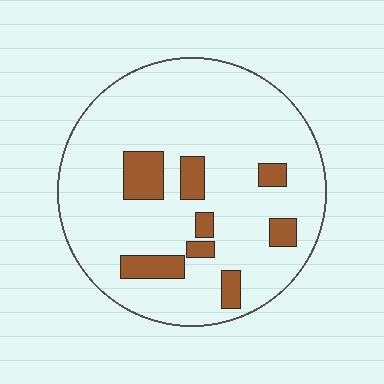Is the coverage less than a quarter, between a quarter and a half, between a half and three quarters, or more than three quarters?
Less than a quarter.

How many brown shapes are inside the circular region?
8.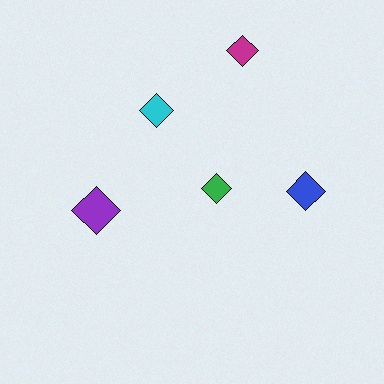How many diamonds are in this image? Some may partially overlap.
There are 5 diamonds.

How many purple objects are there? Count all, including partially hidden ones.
There is 1 purple object.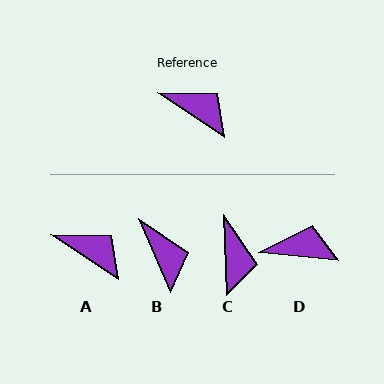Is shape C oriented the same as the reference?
No, it is off by about 54 degrees.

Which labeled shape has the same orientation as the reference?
A.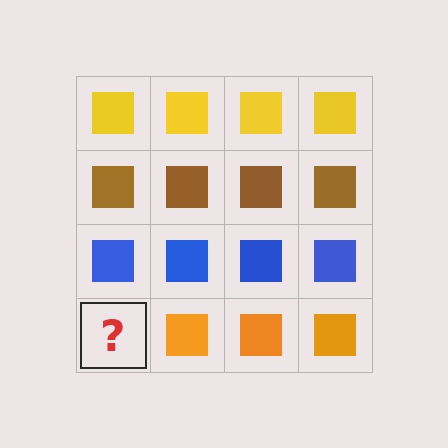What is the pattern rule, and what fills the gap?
The rule is that each row has a consistent color. The gap should be filled with an orange square.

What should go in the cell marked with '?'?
The missing cell should contain an orange square.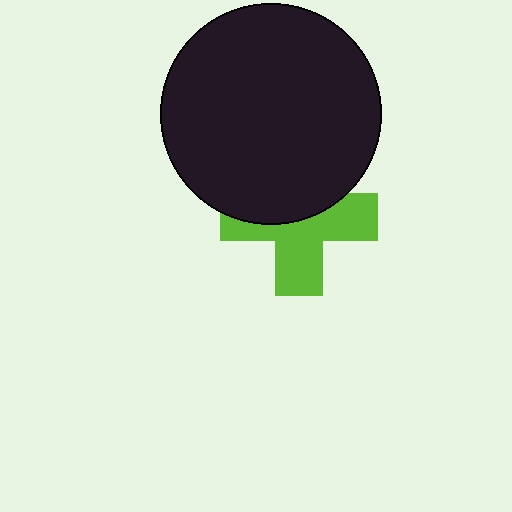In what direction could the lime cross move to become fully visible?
The lime cross could move down. That would shift it out from behind the black circle entirely.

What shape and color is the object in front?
The object in front is a black circle.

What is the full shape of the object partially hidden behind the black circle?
The partially hidden object is a lime cross.